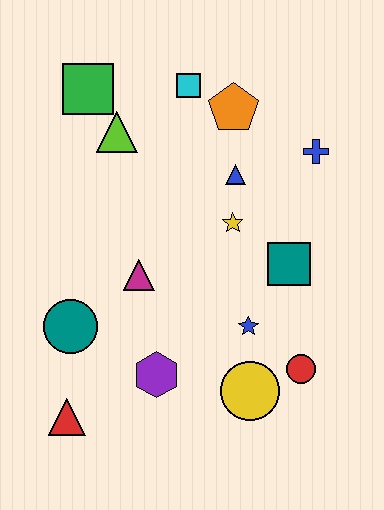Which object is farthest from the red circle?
The green square is farthest from the red circle.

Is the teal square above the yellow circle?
Yes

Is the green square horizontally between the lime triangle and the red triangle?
Yes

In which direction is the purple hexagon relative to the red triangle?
The purple hexagon is to the right of the red triangle.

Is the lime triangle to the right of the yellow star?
No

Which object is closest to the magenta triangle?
The teal circle is closest to the magenta triangle.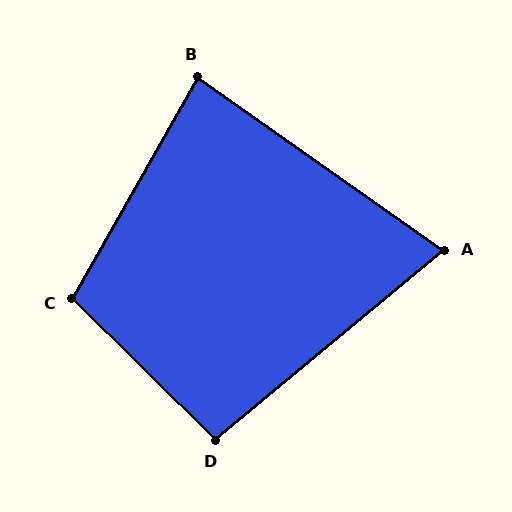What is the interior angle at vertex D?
Approximately 96 degrees (obtuse).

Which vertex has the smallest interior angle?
A, at approximately 75 degrees.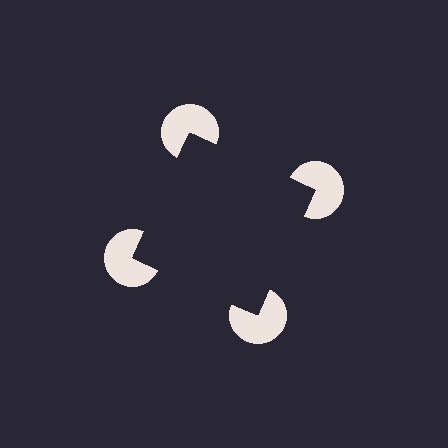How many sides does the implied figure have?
4 sides.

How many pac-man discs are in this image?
There are 4 — one at each vertex of the illusory square.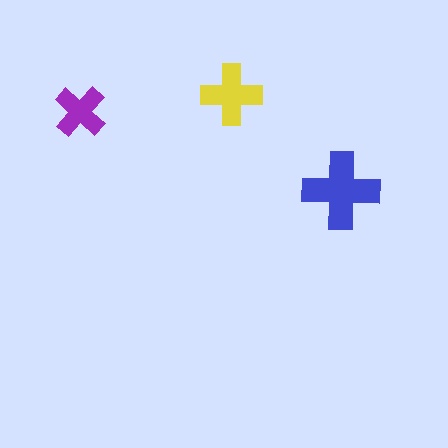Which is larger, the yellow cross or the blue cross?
The blue one.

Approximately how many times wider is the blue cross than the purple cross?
About 1.5 times wider.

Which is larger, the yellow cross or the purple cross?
The yellow one.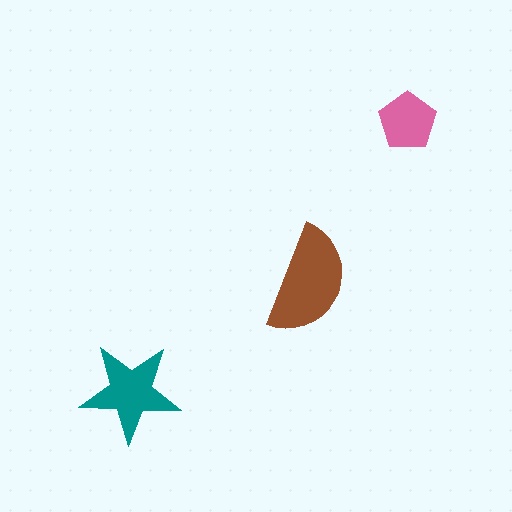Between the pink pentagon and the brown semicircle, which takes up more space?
The brown semicircle.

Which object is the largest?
The brown semicircle.